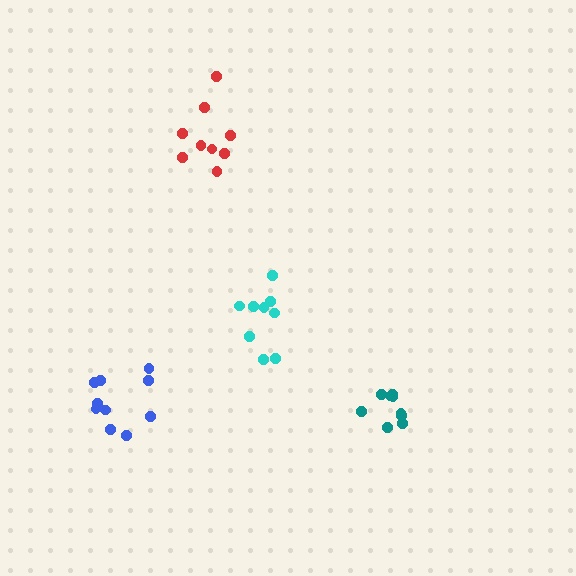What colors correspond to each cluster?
The clusters are colored: cyan, red, teal, blue.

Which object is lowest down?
The teal cluster is bottommost.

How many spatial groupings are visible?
There are 4 spatial groupings.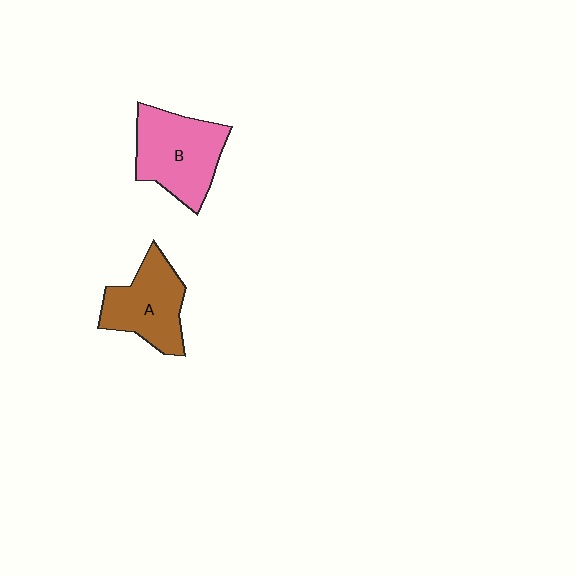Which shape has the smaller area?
Shape A (brown).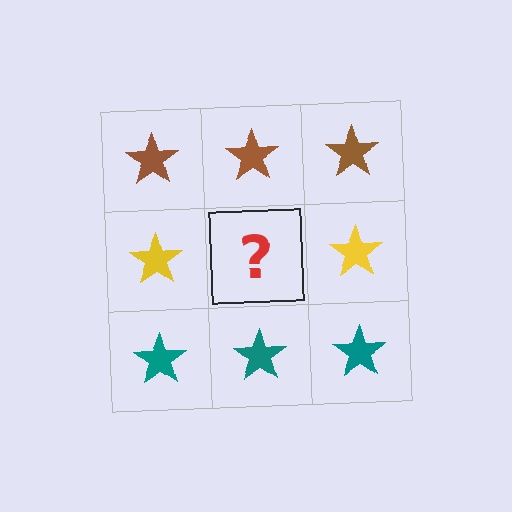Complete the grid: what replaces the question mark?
The question mark should be replaced with a yellow star.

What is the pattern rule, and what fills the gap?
The rule is that each row has a consistent color. The gap should be filled with a yellow star.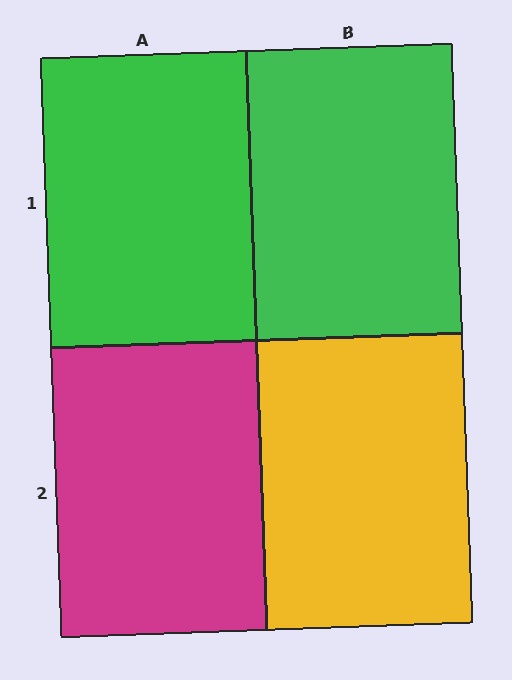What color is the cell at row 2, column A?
Magenta.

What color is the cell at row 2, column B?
Yellow.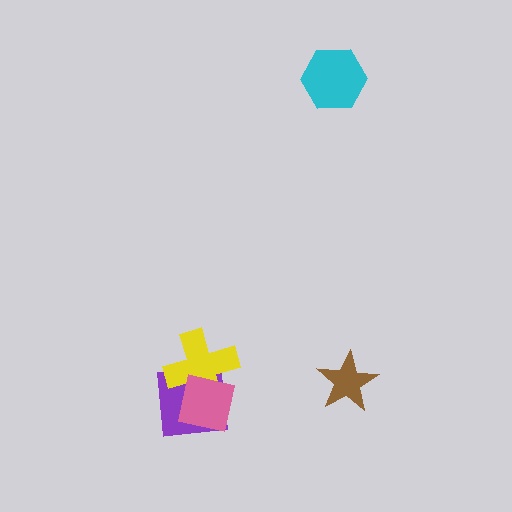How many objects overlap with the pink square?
2 objects overlap with the pink square.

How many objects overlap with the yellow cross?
2 objects overlap with the yellow cross.